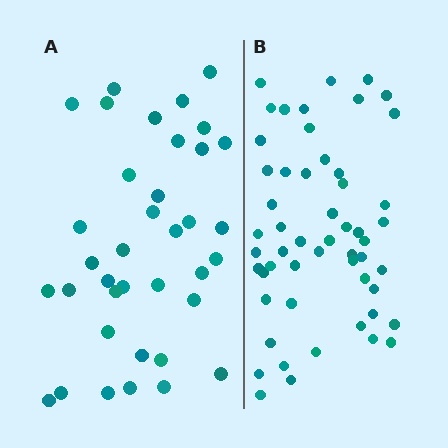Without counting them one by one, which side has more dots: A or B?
Region B (the right region) has more dots.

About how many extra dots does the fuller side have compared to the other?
Region B has approximately 15 more dots than region A.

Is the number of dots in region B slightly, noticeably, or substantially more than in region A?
Region B has substantially more. The ratio is roughly 1.5 to 1.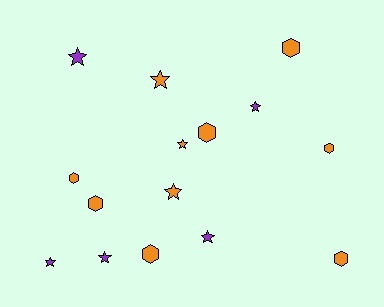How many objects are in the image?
There are 15 objects.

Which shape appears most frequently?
Star, with 8 objects.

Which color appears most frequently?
Orange, with 10 objects.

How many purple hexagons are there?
There are no purple hexagons.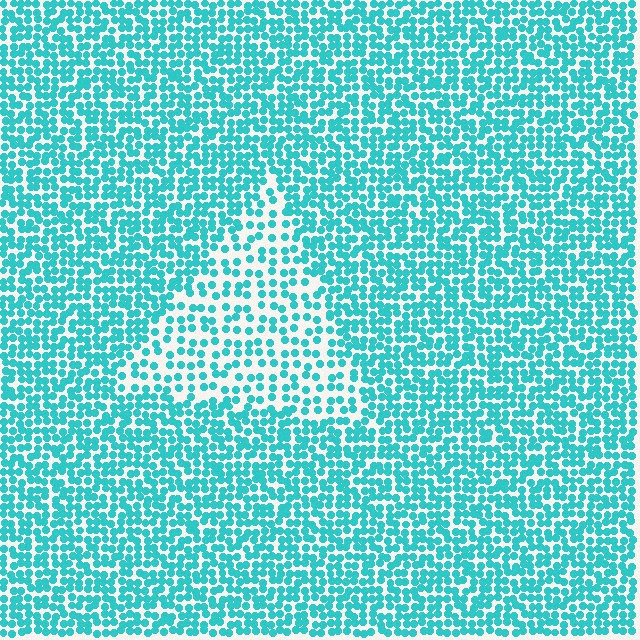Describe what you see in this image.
The image contains small cyan elements arranged at two different densities. A triangle-shaped region is visible where the elements are less densely packed than the surrounding area.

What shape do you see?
I see a triangle.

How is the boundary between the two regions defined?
The boundary is defined by a change in element density (approximately 1.9x ratio). All elements are the same color, size, and shape.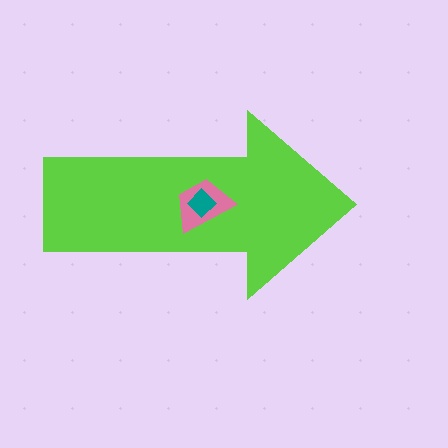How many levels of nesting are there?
3.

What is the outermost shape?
The lime arrow.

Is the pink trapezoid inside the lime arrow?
Yes.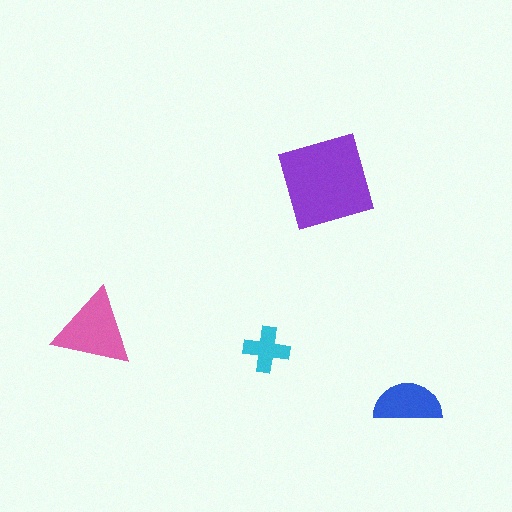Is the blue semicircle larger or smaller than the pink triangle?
Smaller.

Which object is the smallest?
The cyan cross.